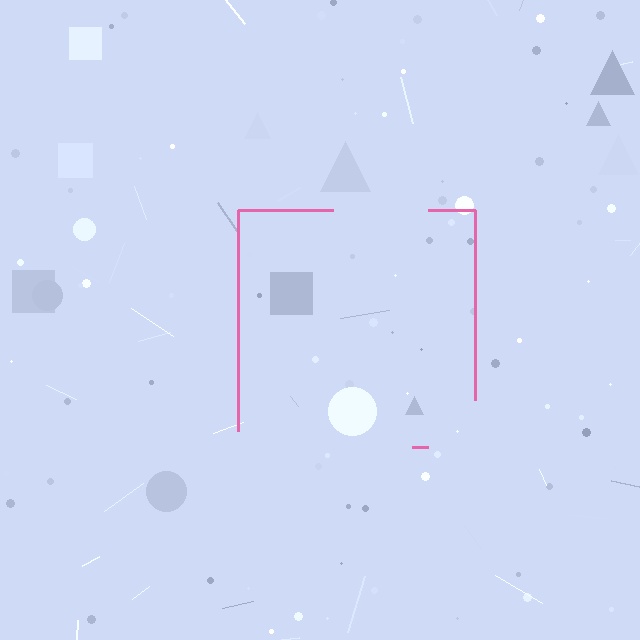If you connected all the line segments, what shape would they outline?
They would outline a square.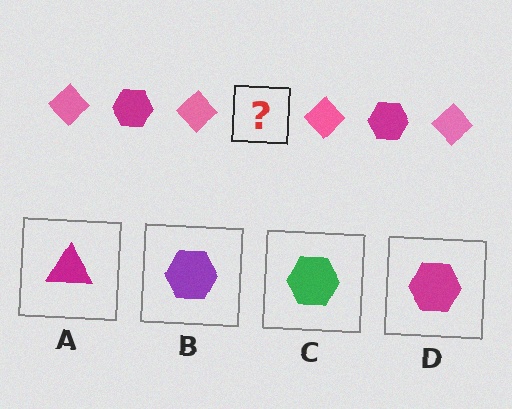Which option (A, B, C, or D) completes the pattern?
D.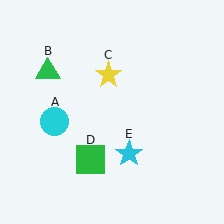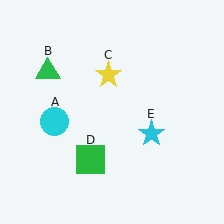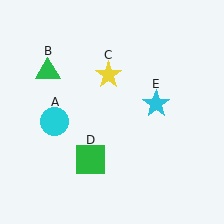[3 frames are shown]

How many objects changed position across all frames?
1 object changed position: cyan star (object E).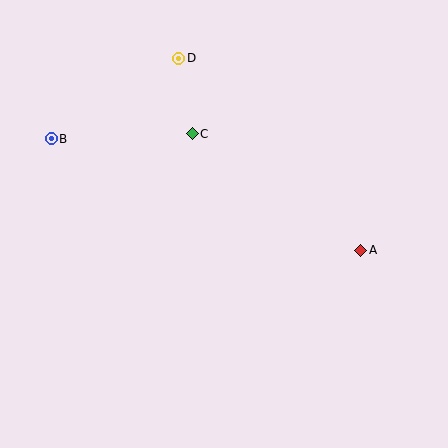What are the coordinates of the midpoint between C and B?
The midpoint between C and B is at (122, 136).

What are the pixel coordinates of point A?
Point A is at (361, 250).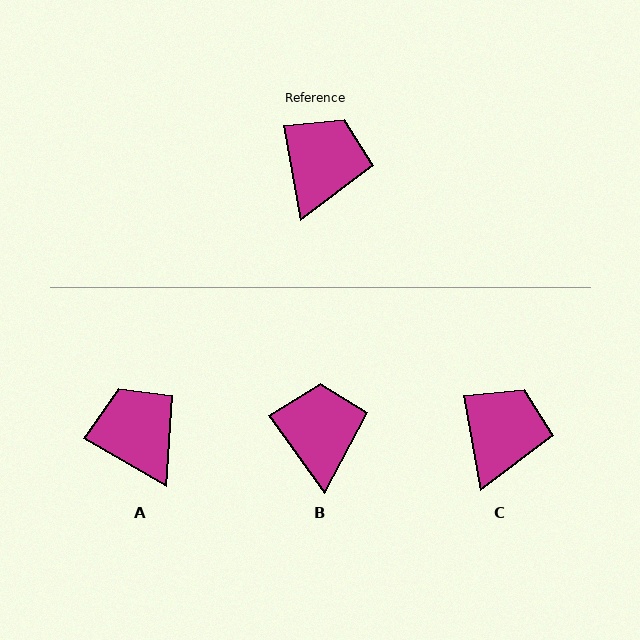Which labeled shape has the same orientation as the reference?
C.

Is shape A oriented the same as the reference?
No, it is off by about 50 degrees.